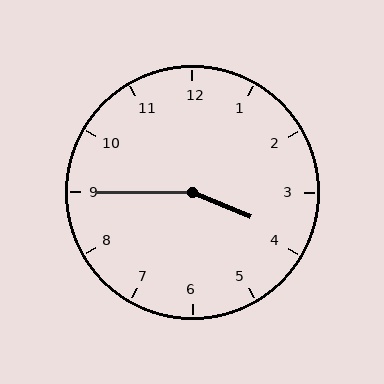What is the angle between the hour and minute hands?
Approximately 158 degrees.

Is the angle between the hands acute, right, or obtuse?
It is obtuse.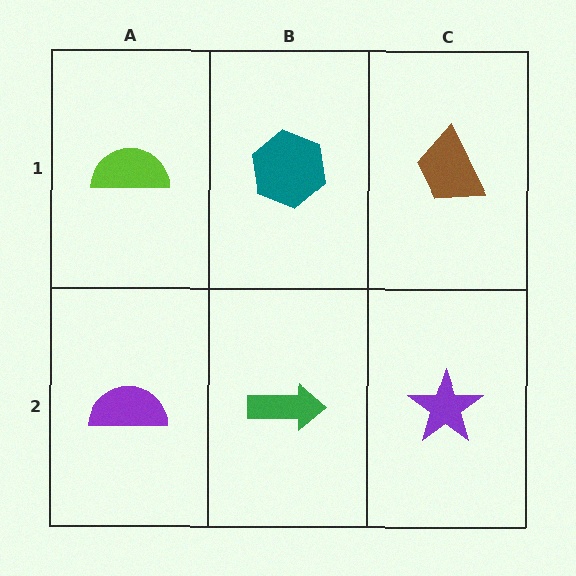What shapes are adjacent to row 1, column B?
A green arrow (row 2, column B), a lime semicircle (row 1, column A), a brown trapezoid (row 1, column C).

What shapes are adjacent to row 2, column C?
A brown trapezoid (row 1, column C), a green arrow (row 2, column B).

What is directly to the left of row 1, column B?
A lime semicircle.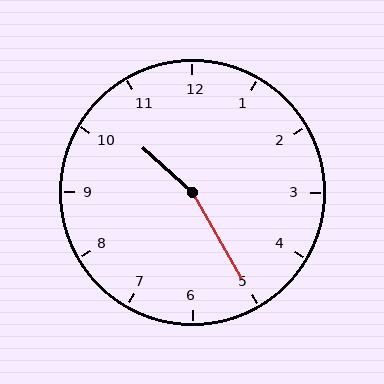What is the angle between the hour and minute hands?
Approximately 162 degrees.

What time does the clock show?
10:25.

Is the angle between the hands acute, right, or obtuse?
It is obtuse.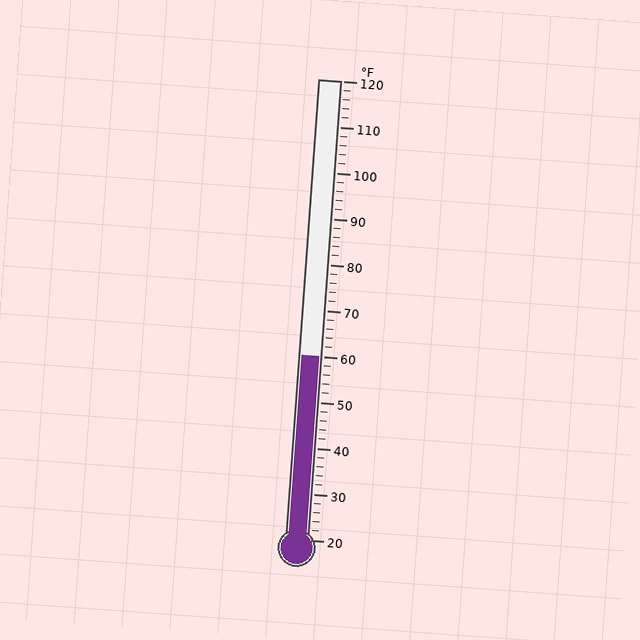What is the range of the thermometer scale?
The thermometer scale ranges from 20°F to 120°F.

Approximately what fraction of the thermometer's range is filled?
The thermometer is filled to approximately 40% of its range.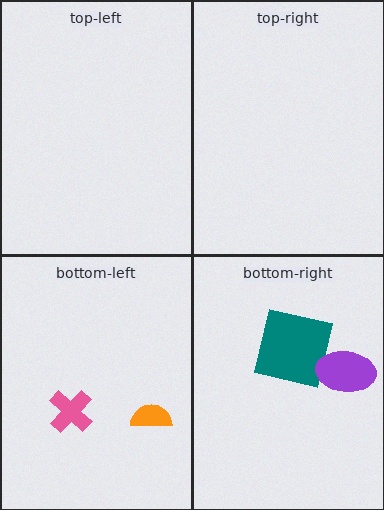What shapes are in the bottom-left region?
The pink cross, the orange semicircle.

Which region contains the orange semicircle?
The bottom-left region.